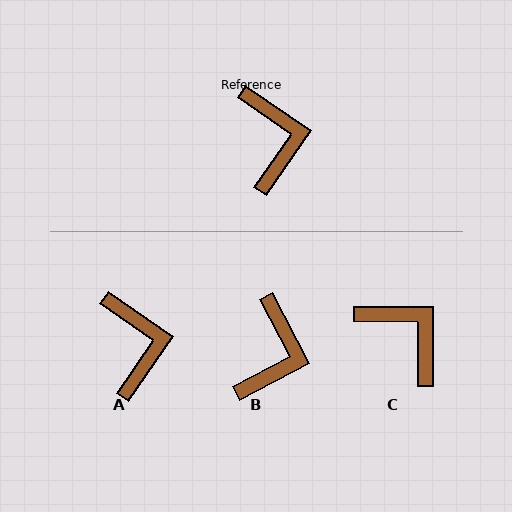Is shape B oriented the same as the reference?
No, it is off by about 28 degrees.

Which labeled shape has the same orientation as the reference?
A.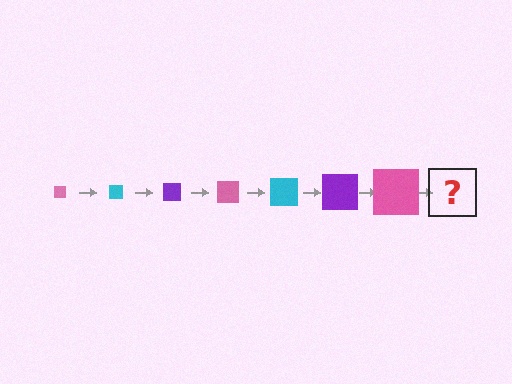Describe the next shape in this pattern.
It should be a cyan square, larger than the previous one.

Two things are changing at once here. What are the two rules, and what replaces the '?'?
The two rules are that the square grows larger each step and the color cycles through pink, cyan, and purple. The '?' should be a cyan square, larger than the previous one.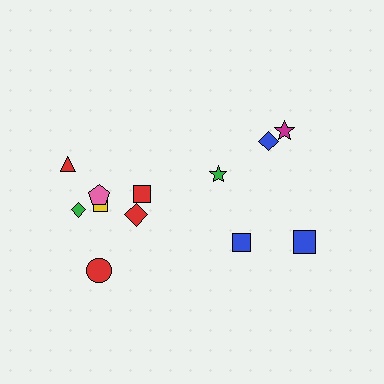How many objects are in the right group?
There are 5 objects.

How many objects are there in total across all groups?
There are 12 objects.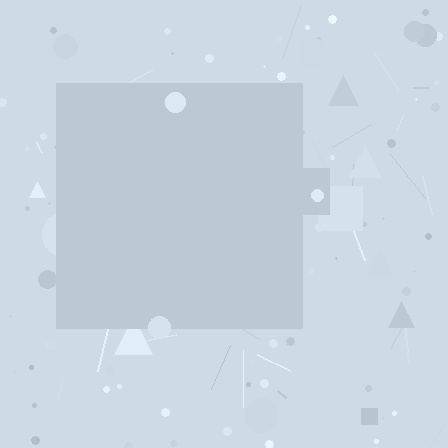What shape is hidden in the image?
A square is hidden in the image.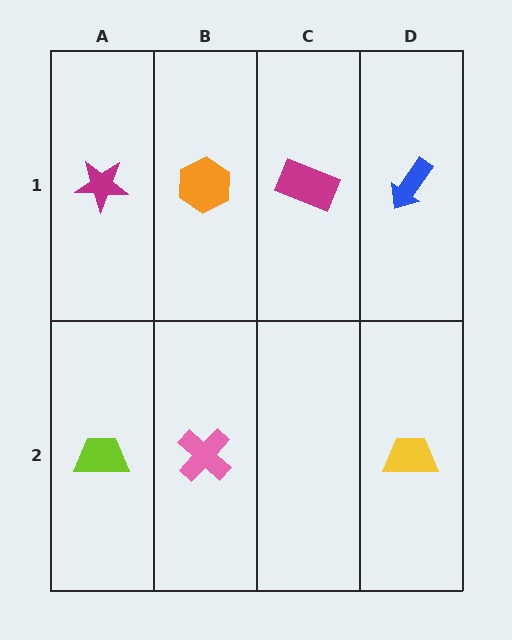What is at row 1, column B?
An orange hexagon.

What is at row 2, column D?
A yellow trapezoid.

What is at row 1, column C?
A magenta rectangle.